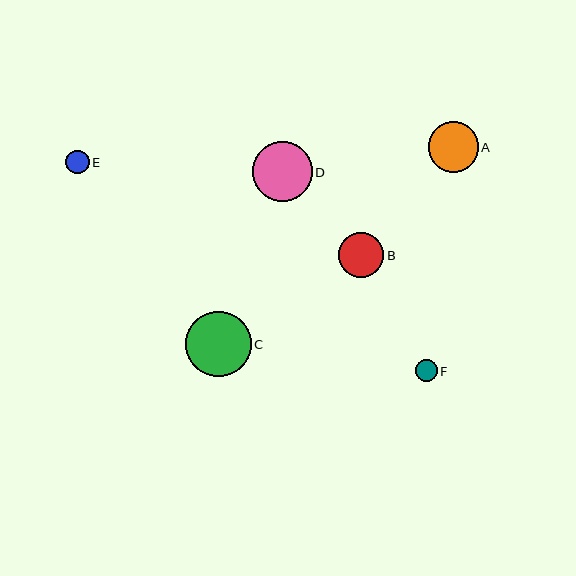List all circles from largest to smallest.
From largest to smallest: C, D, A, B, E, F.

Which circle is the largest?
Circle C is the largest with a size of approximately 66 pixels.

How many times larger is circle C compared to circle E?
Circle C is approximately 2.8 times the size of circle E.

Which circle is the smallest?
Circle F is the smallest with a size of approximately 22 pixels.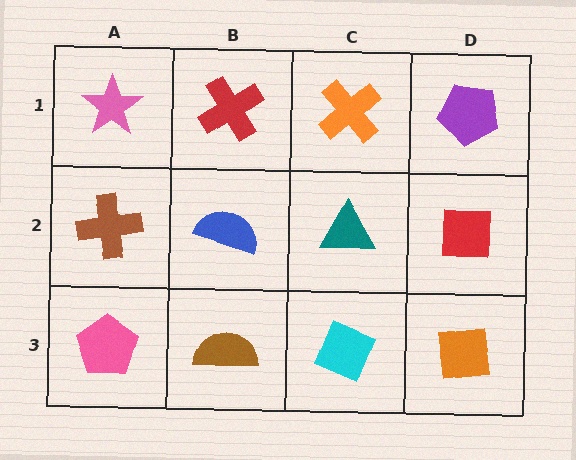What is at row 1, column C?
An orange cross.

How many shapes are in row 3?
4 shapes.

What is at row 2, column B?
A blue semicircle.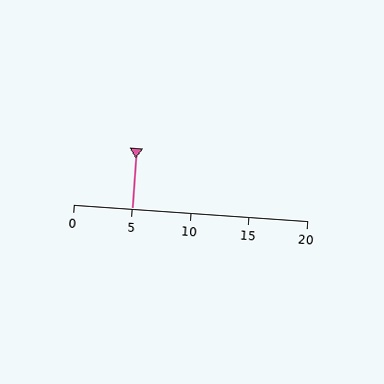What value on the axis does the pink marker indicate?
The marker indicates approximately 5.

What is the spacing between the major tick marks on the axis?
The major ticks are spaced 5 apart.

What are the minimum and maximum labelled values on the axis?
The axis runs from 0 to 20.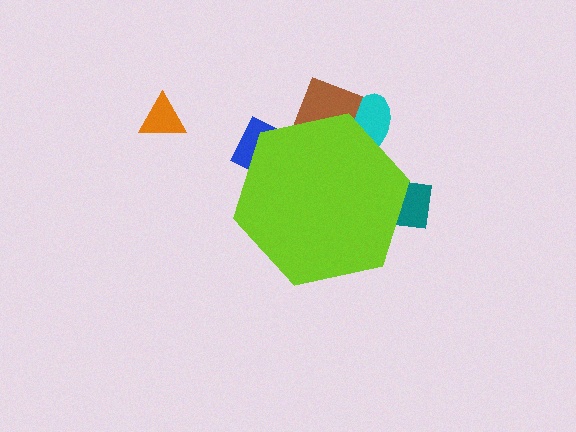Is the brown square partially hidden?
Yes, the brown square is partially hidden behind the lime hexagon.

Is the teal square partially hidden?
Yes, the teal square is partially hidden behind the lime hexagon.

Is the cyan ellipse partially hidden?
Yes, the cyan ellipse is partially hidden behind the lime hexagon.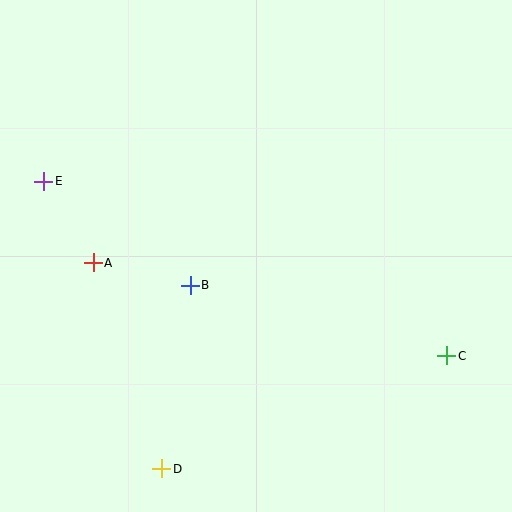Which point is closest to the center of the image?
Point B at (190, 285) is closest to the center.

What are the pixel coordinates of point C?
Point C is at (447, 356).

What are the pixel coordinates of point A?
Point A is at (93, 263).